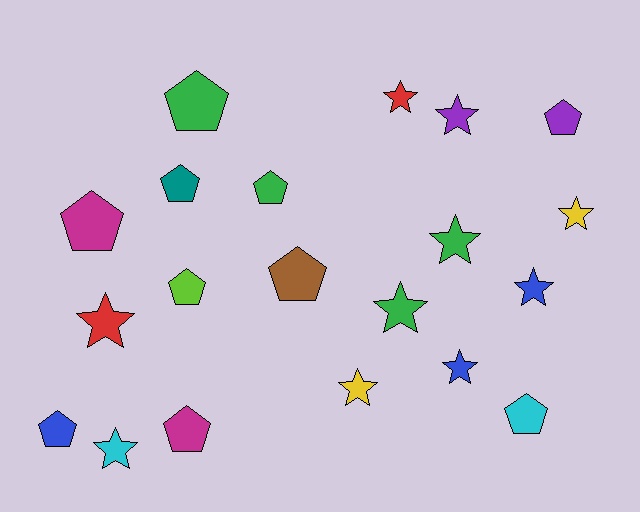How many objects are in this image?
There are 20 objects.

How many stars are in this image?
There are 10 stars.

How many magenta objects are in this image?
There are 2 magenta objects.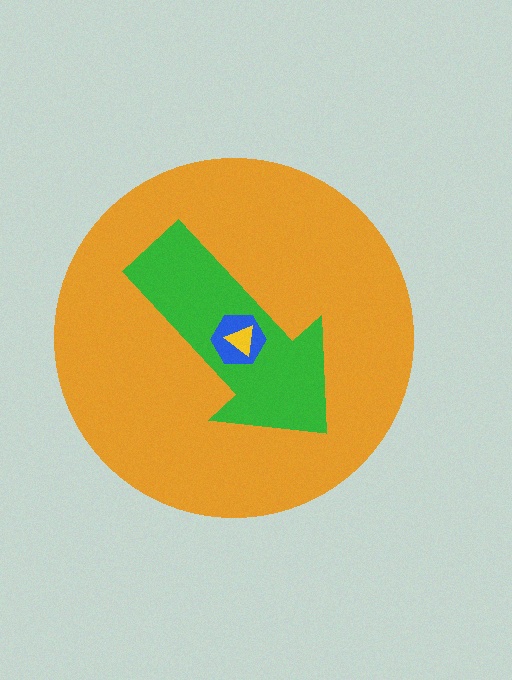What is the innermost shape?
The yellow triangle.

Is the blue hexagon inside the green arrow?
Yes.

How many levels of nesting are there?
4.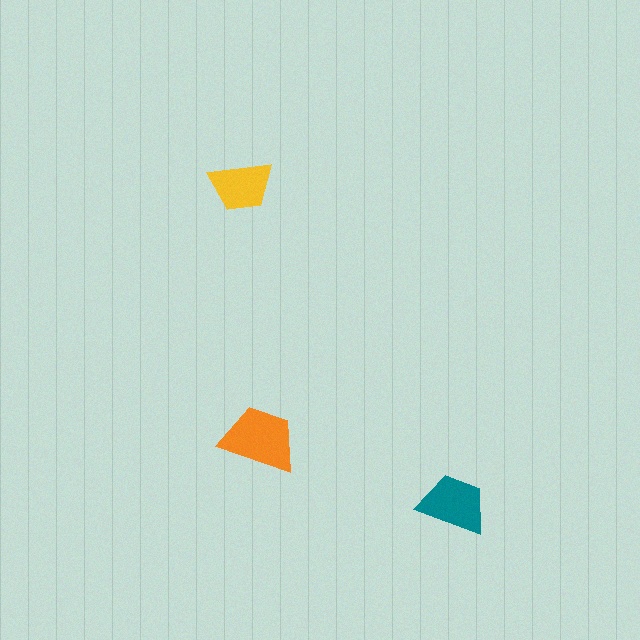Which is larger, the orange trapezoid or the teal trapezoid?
The orange one.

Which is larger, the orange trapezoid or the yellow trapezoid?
The orange one.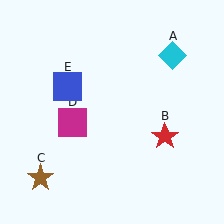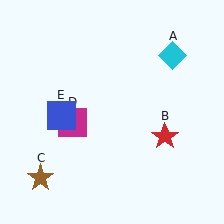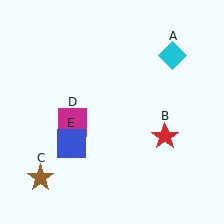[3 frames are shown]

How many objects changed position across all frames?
1 object changed position: blue square (object E).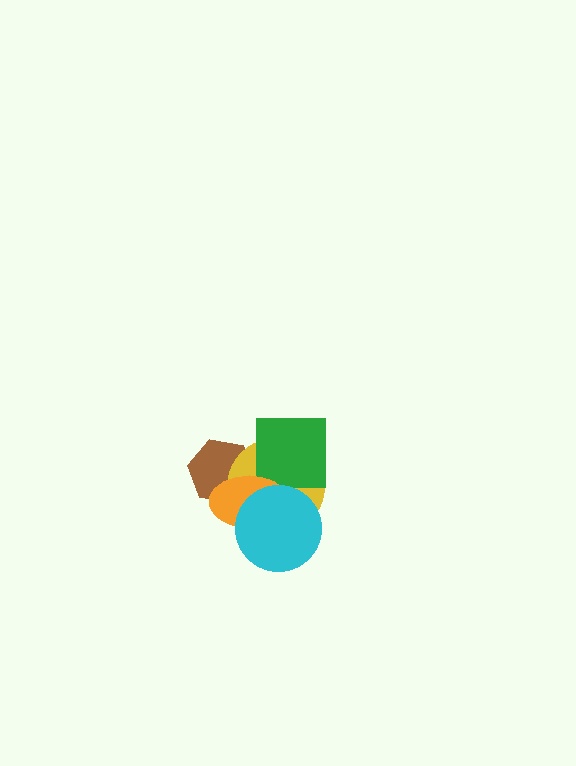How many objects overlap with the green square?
2 objects overlap with the green square.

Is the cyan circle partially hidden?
No, no other shape covers it.